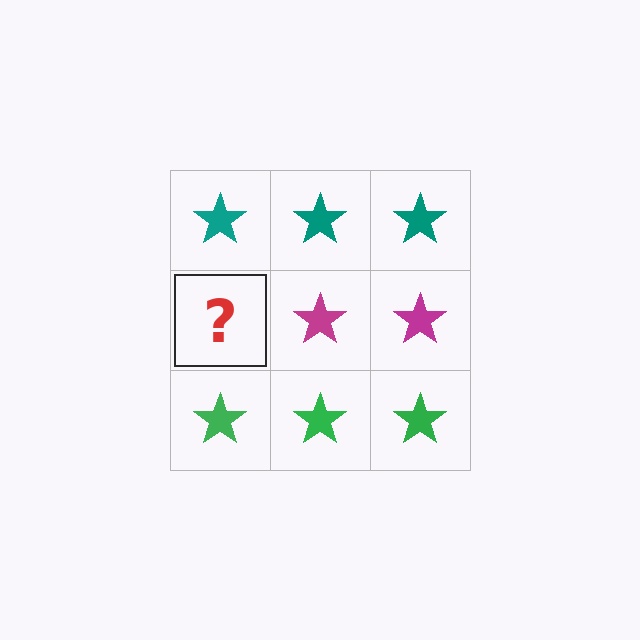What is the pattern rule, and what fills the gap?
The rule is that each row has a consistent color. The gap should be filled with a magenta star.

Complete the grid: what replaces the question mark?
The question mark should be replaced with a magenta star.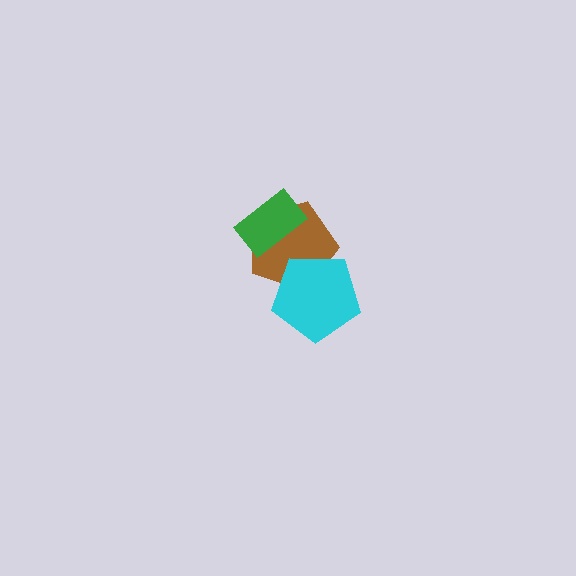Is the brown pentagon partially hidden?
Yes, it is partially covered by another shape.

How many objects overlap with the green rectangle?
1 object overlaps with the green rectangle.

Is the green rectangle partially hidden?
No, no other shape covers it.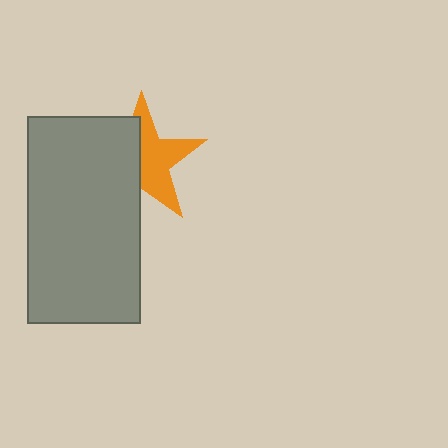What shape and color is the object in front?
The object in front is a gray rectangle.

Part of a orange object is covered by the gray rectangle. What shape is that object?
It is a star.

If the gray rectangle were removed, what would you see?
You would see the complete orange star.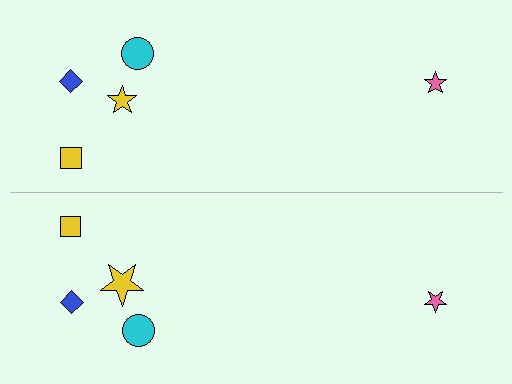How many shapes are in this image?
There are 10 shapes in this image.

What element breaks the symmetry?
The yellow star on the bottom side has a different size than its mirror counterpart.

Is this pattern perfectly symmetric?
No, the pattern is not perfectly symmetric. The yellow star on the bottom side has a different size than its mirror counterpart.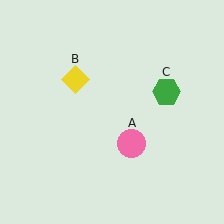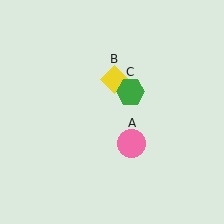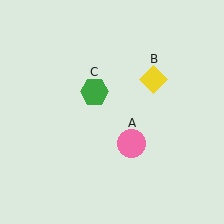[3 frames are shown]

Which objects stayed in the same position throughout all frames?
Pink circle (object A) remained stationary.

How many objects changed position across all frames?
2 objects changed position: yellow diamond (object B), green hexagon (object C).